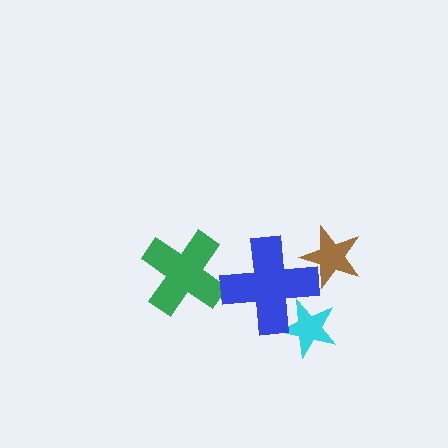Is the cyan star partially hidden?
Yes, it is partially covered by another shape.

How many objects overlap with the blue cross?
2 objects overlap with the blue cross.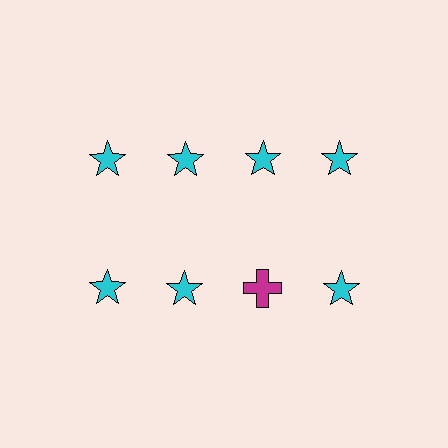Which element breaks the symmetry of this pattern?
The magenta cross in the second row, center column breaks the symmetry. All other shapes are cyan stars.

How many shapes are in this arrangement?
There are 8 shapes arranged in a grid pattern.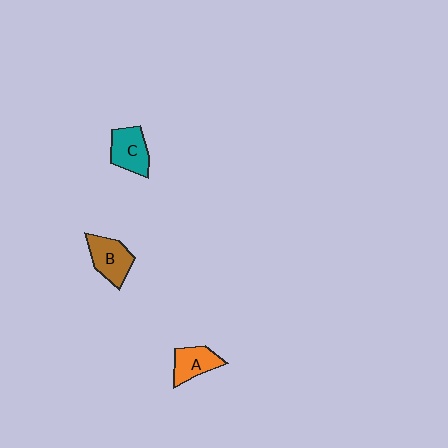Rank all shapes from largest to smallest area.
From largest to smallest: B (brown), C (teal), A (orange).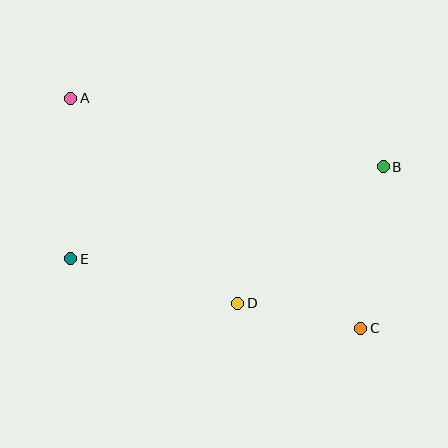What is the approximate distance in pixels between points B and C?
The distance between B and C is approximately 163 pixels.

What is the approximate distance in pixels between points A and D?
The distance between A and D is approximately 264 pixels.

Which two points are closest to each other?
Points C and D are closest to each other.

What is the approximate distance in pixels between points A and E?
The distance between A and E is approximately 160 pixels.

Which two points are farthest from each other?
Points A and C are farthest from each other.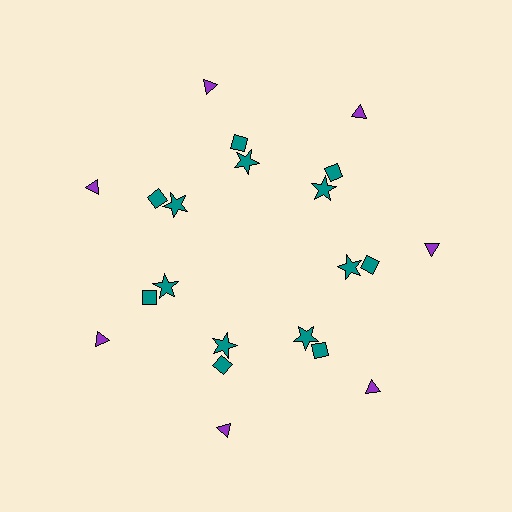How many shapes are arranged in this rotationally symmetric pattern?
There are 21 shapes, arranged in 7 groups of 3.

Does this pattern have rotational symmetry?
Yes, this pattern has 7-fold rotational symmetry. It looks the same after rotating 51 degrees around the center.